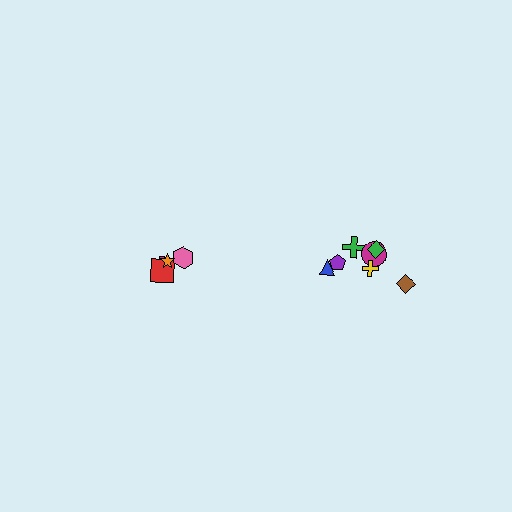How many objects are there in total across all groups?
There are 11 objects.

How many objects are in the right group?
There are 7 objects.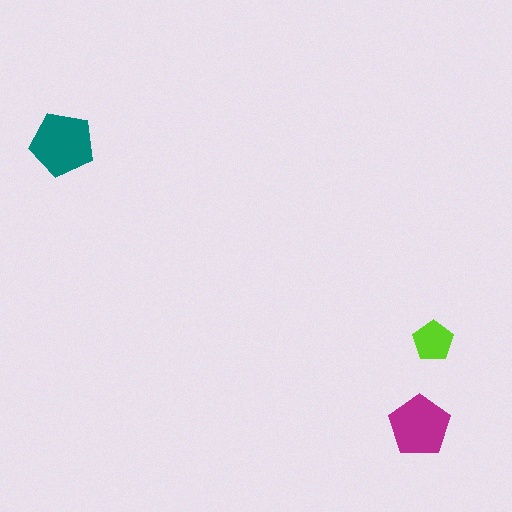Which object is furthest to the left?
The teal pentagon is leftmost.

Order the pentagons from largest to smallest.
the teal one, the magenta one, the lime one.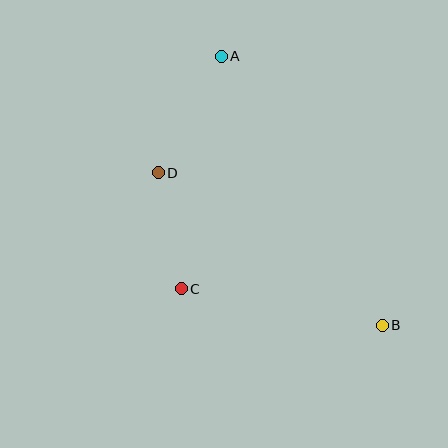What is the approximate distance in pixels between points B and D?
The distance between B and D is approximately 271 pixels.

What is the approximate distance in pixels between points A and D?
The distance between A and D is approximately 132 pixels.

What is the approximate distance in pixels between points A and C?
The distance between A and C is approximately 236 pixels.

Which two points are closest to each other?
Points C and D are closest to each other.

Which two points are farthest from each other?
Points A and B are farthest from each other.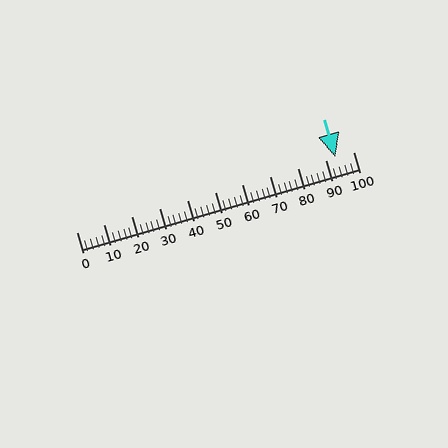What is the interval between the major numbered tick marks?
The major tick marks are spaced 10 units apart.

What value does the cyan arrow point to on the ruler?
The cyan arrow points to approximately 94.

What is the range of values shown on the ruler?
The ruler shows values from 0 to 100.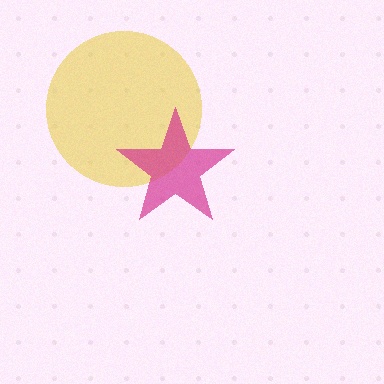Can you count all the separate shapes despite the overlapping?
Yes, there are 2 separate shapes.